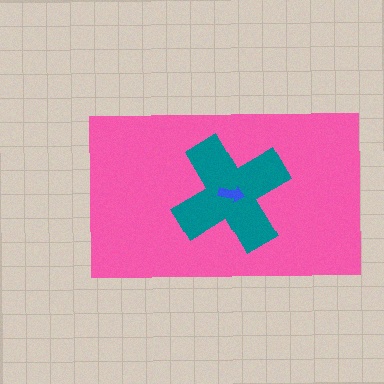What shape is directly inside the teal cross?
The blue arrow.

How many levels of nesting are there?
3.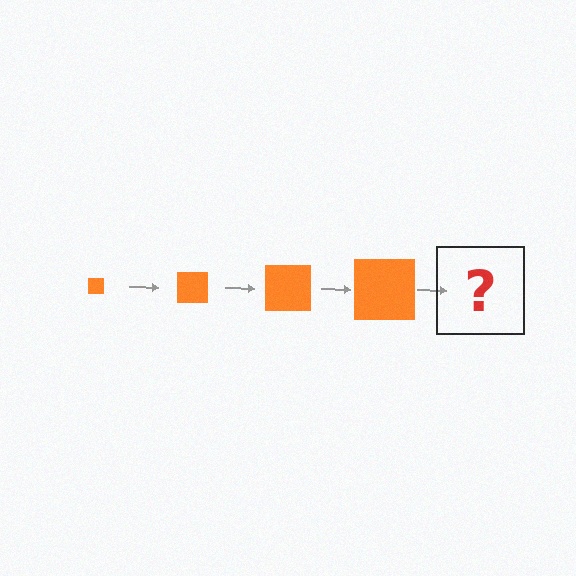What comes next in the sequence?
The next element should be an orange square, larger than the previous one.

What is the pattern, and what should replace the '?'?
The pattern is that the square gets progressively larger each step. The '?' should be an orange square, larger than the previous one.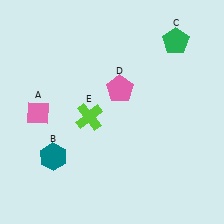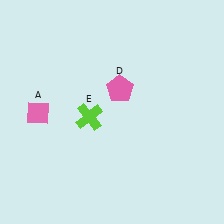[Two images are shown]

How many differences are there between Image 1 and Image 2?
There are 2 differences between the two images.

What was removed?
The teal hexagon (B), the green pentagon (C) were removed in Image 2.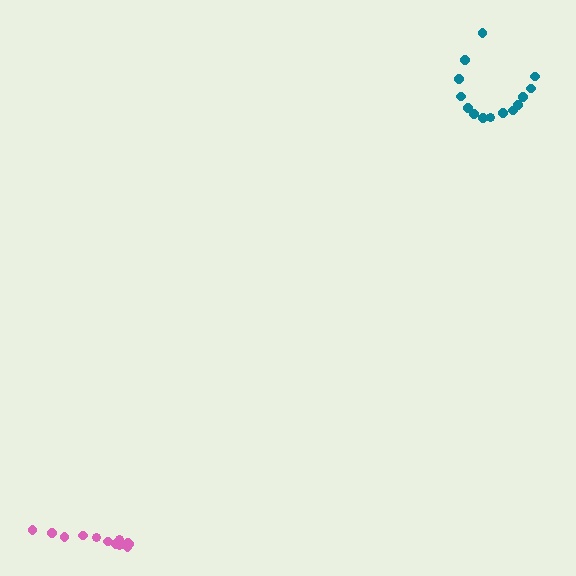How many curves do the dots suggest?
There are 2 distinct paths.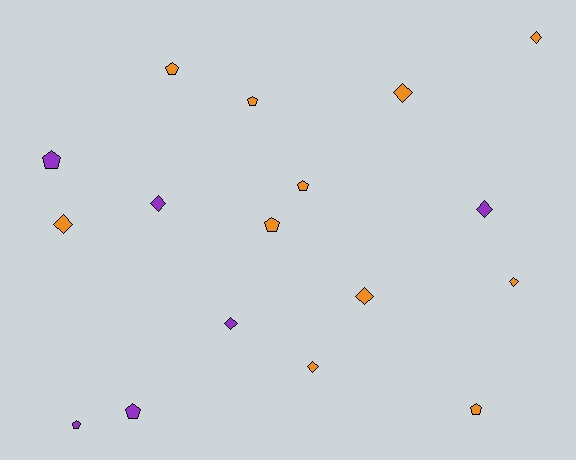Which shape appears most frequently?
Diamond, with 9 objects.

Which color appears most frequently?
Orange, with 11 objects.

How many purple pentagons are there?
There are 3 purple pentagons.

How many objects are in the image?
There are 17 objects.